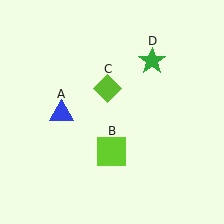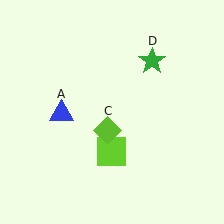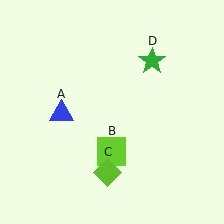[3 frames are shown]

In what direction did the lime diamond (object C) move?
The lime diamond (object C) moved down.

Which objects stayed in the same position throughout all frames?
Blue triangle (object A) and lime square (object B) and green star (object D) remained stationary.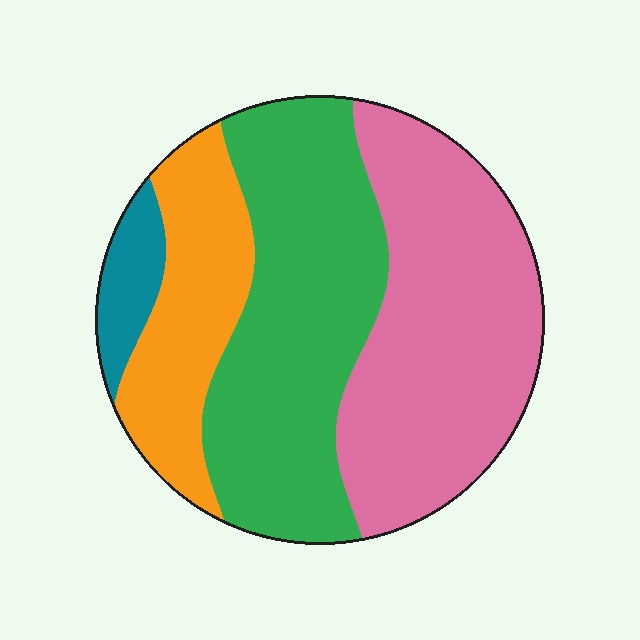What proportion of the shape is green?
Green covers around 35% of the shape.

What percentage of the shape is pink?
Pink covers 38% of the shape.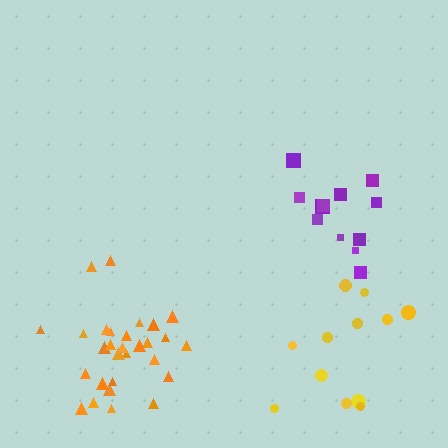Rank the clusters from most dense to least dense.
purple, orange, yellow.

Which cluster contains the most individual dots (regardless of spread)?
Orange (29).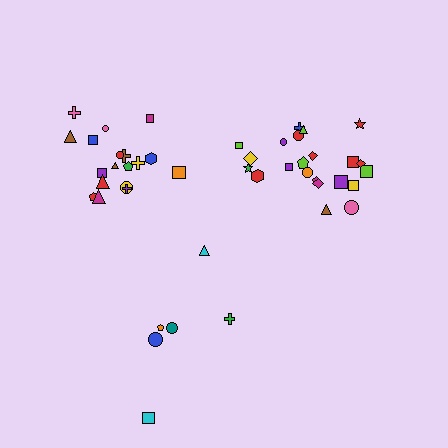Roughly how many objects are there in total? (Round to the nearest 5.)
Roughly 45 objects in total.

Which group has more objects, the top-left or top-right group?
The top-right group.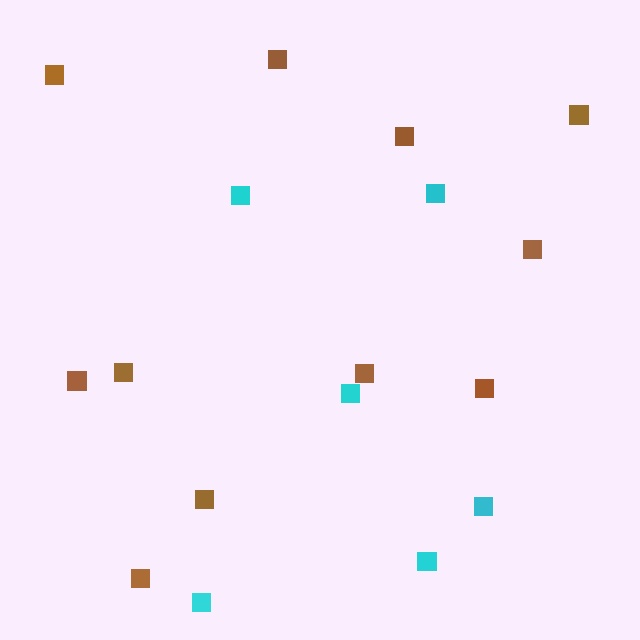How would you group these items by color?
There are 2 groups: one group of brown squares (11) and one group of cyan squares (6).